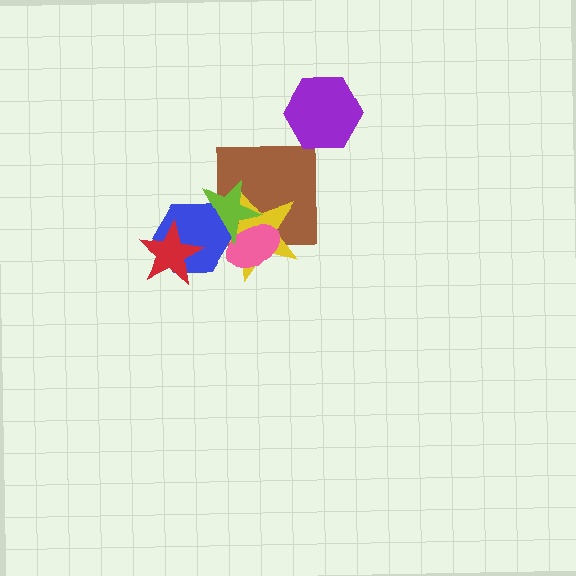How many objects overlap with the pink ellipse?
3 objects overlap with the pink ellipse.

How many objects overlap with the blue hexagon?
3 objects overlap with the blue hexagon.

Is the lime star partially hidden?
Yes, it is partially covered by another shape.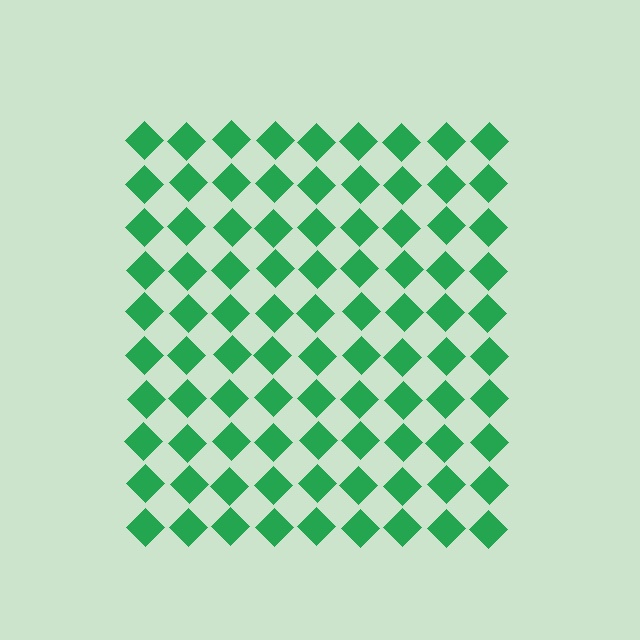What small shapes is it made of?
It is made of small diamonds.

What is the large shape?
The large shape is a square.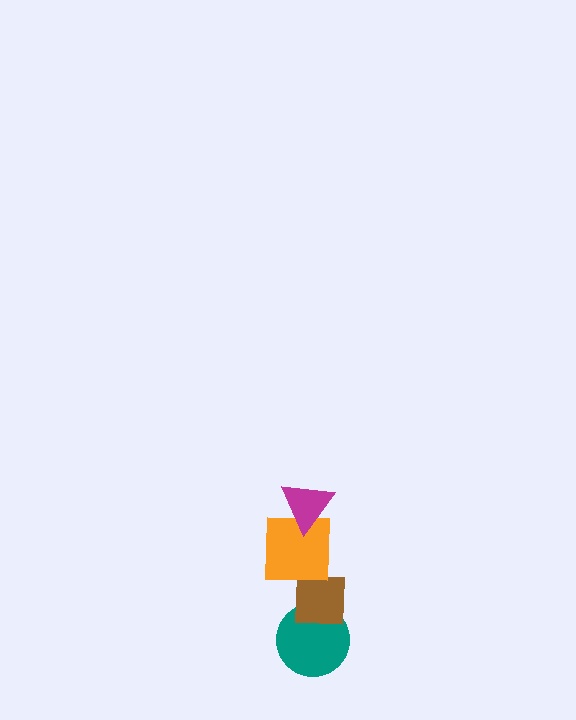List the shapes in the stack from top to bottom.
From top to bottom: the magenta triangle, the orange square, the brown square, the teal circle.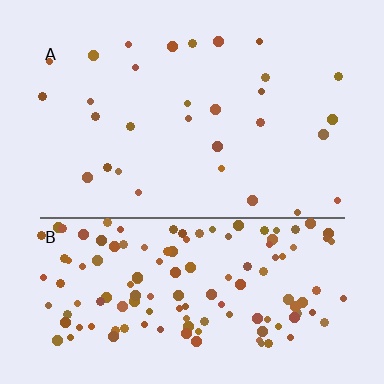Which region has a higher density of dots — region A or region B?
B (the bottom).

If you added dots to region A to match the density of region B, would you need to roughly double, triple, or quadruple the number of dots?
Approximately quadruple.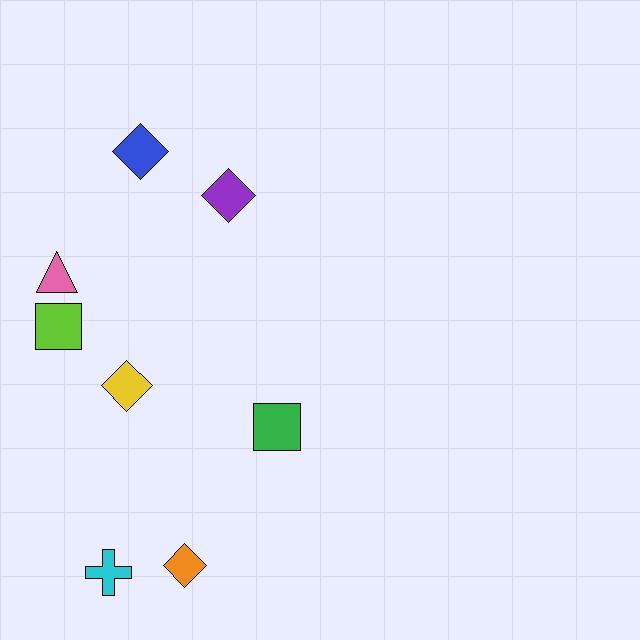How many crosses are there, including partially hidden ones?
There is 1 cross.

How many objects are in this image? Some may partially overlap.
There are 8 objects.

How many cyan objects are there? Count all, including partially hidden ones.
There is 1 cyan object.